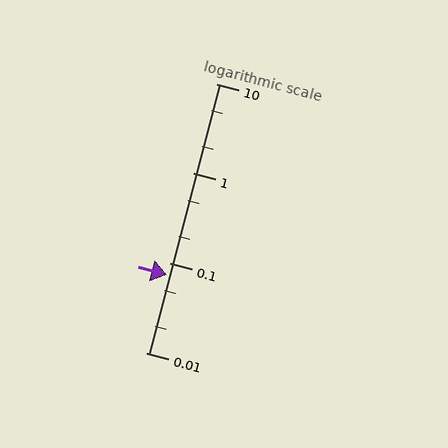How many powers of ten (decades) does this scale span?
The scale spans 3 decades, from 0.01 to 10.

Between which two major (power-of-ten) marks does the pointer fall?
The pointer is between 0.01 and 0.1.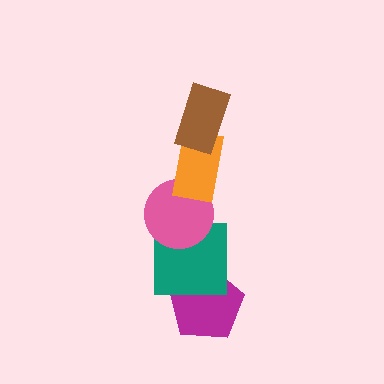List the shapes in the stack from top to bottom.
From top to bottom: the brown rectangle, the orange rectangle, the pink circle, the teal square, the magenta pentagon.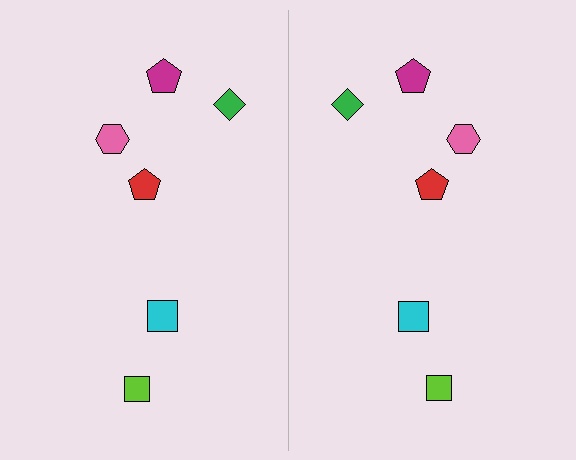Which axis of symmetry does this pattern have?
The pattern has a vertical axis of symmetry running through the center of the image.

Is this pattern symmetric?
Yes, this pattern has bilateral (reflection) symmetry.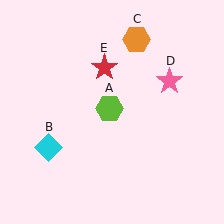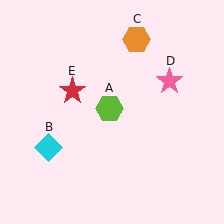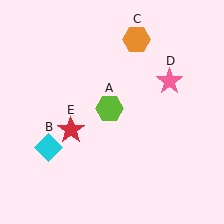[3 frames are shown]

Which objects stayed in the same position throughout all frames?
Lime hexagon (object A) and cyan diamond (object B) and orange hexagon (object C) and pink star (object D) remained stationary.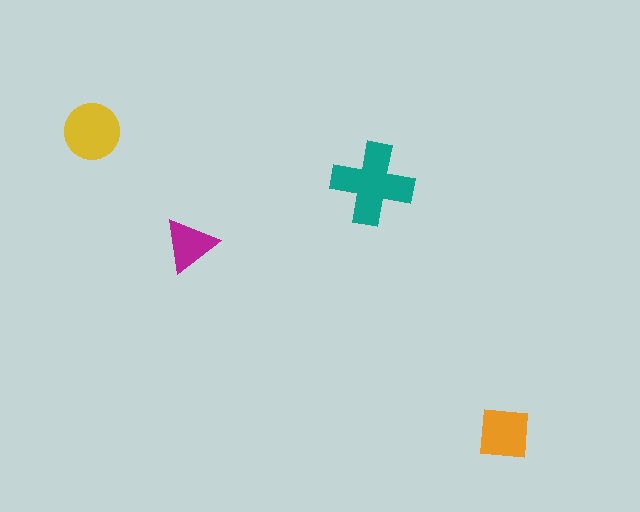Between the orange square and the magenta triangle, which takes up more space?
The orange square.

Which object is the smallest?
The magenta triangle.